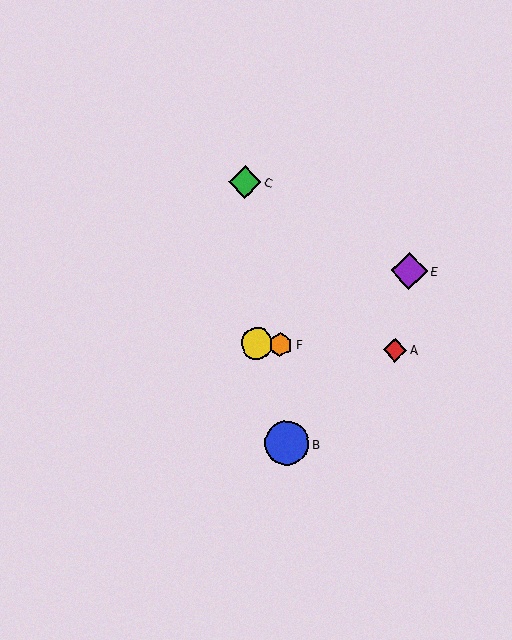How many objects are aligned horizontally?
3 objects (A, D, F) are aligned horizontally.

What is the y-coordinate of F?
Object F is at y≈345.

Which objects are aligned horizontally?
Objects A, D, F are aligned horizontally.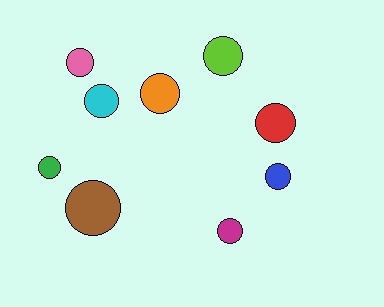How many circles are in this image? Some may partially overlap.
There are 9 circles.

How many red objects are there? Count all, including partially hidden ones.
There is 1 red object.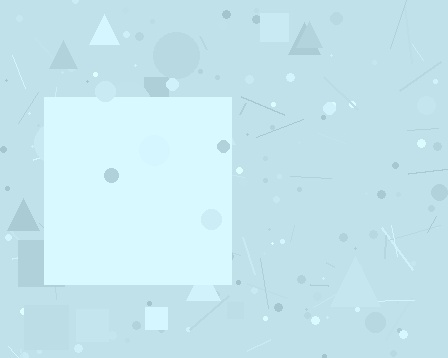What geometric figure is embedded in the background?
A square is embedded in the background.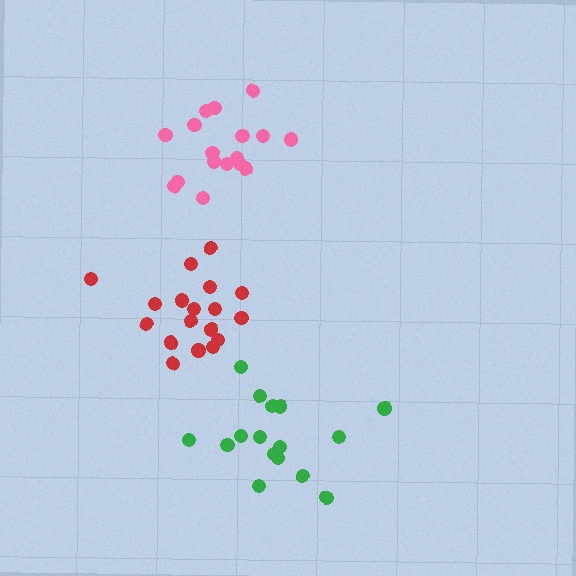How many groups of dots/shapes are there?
There are 3 groups.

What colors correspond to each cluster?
The clusters are colored: pink, green, red.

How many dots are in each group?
Group 1: 17 dots, Group 2: 16 dots, Group 3: 18 dots (51 total).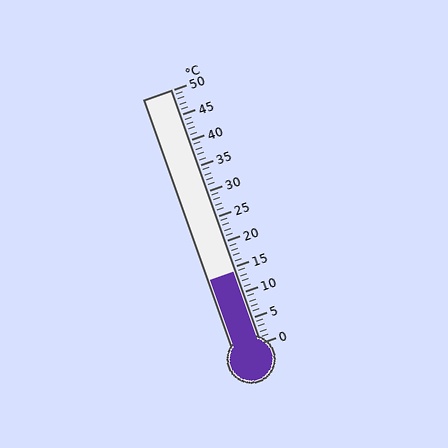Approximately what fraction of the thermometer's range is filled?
The thermometer is filled to approximately 30% of its range.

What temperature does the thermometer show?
The thermometer shows approximately 14°C.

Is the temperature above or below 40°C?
The temperature is below 40°C.